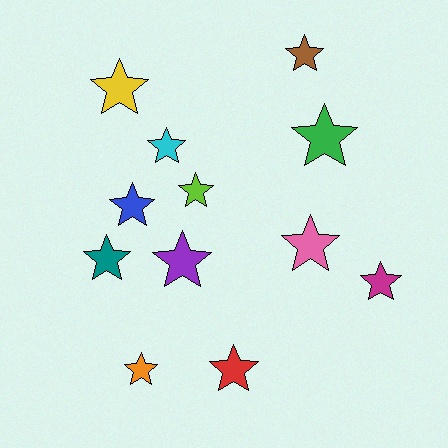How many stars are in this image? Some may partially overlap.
There are 12 stars.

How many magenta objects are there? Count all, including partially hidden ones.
There is 1 magenta object.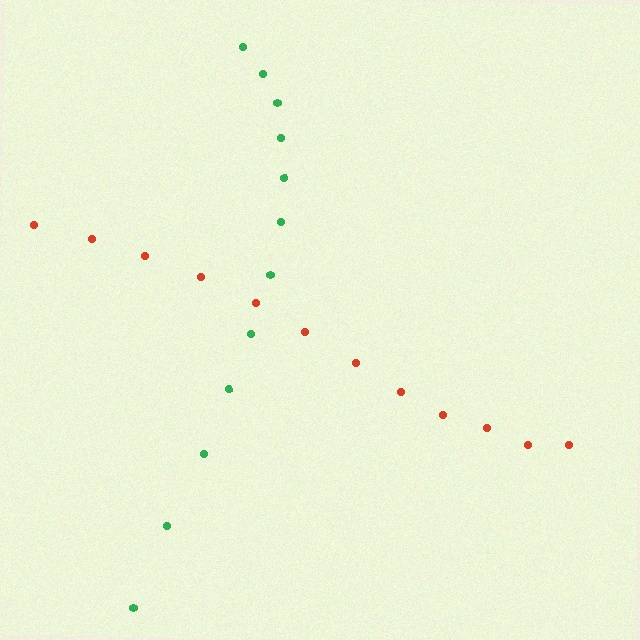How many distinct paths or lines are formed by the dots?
There are 2 distinct paths.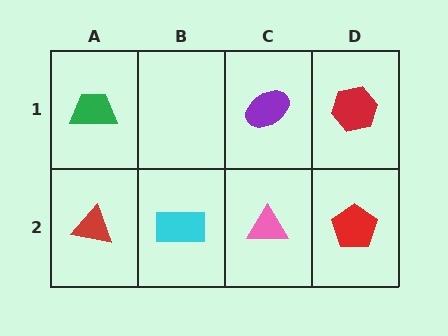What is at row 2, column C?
A pink triangle.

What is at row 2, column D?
A red pentagon.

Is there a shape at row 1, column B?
No, that cell is empty.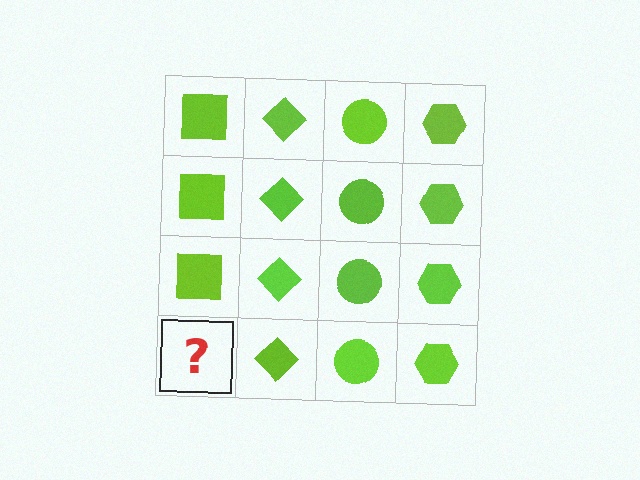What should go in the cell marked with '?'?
The missing cell should contain a lime square.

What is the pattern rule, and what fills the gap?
The rule is that each column has a consistent shape. The gap should be filled with a lime square.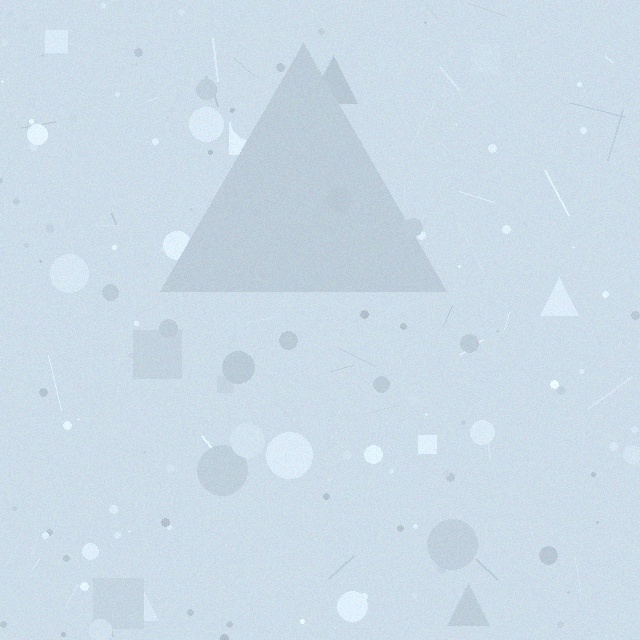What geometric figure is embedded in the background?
A triangle is embedded in the background.